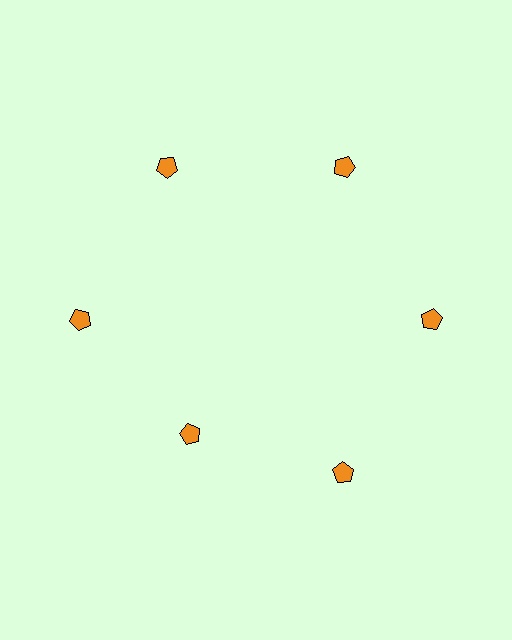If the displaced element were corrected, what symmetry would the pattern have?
It would have 6-fold rotational symmetry — the pattern would map onto itself every 60 degrees.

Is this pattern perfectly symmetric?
No. The 6 orange pentagons are arranged in a ring, but one element near the 7 o'clock position is pulled inward toward the center, breaking the 6-fold rotational symmetry.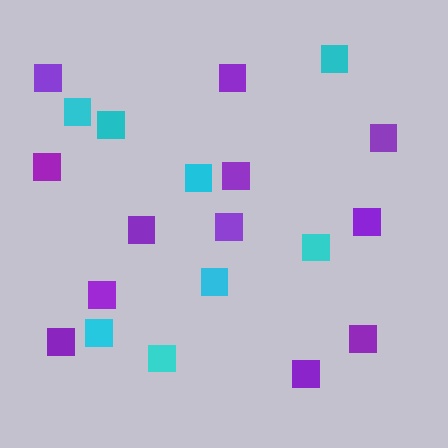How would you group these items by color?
There are 2 groups: one group of purple squares (12) and one group of cyan squares (8).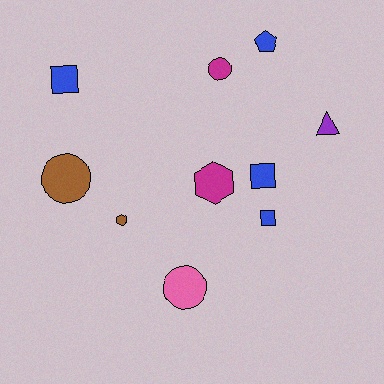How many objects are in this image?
There are 10 objects.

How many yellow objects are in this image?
There are no yellow objects.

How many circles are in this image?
There are 3 circles.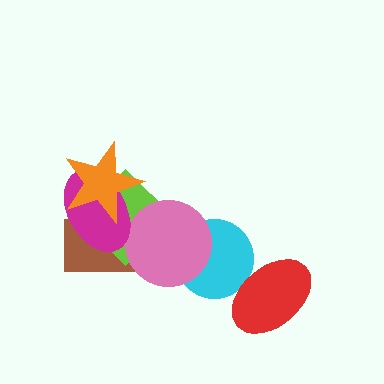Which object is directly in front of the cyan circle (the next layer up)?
The pink circle is directly in front of the cyan circle.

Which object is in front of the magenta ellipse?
The orange star is in front of the magenta ellipse.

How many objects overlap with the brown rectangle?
4 objects overlap with the brown rectangle.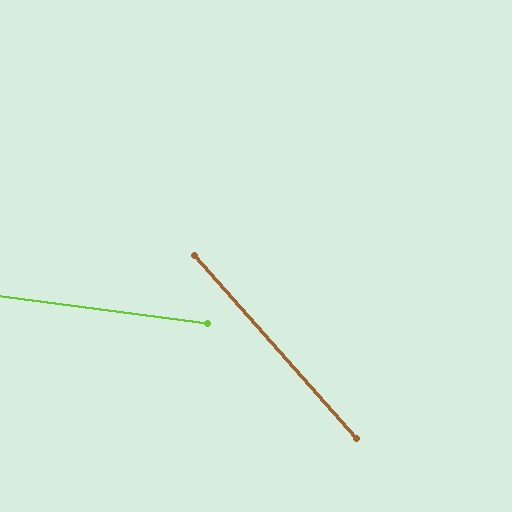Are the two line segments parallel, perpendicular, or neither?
Neither parallel nor perpendicular — they differ by about 41°.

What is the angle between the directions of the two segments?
Approximately 41 degrees.